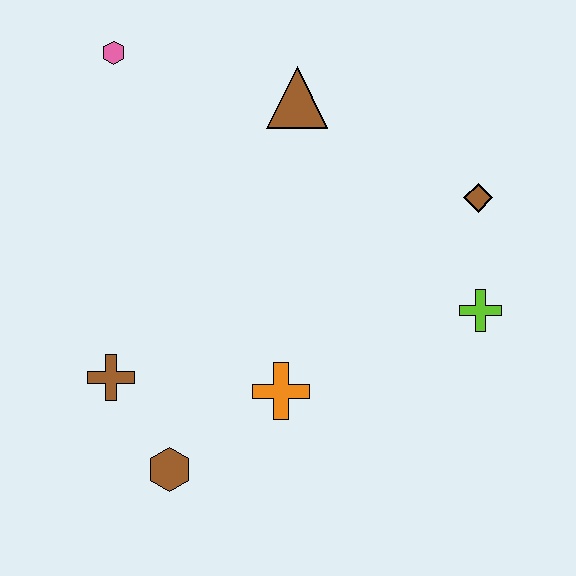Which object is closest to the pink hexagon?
The brown triangle is closest to the pink hexagon.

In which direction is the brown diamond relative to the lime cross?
The brown diamond is above the lime cross.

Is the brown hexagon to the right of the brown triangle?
No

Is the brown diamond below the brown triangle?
Yes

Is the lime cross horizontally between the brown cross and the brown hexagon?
No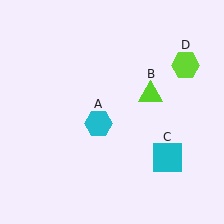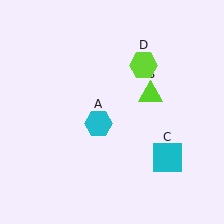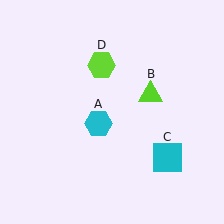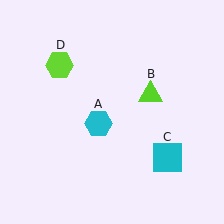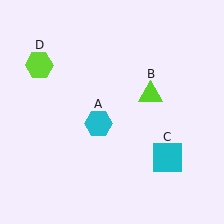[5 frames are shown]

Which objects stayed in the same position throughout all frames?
Cyan hexagon (object A) and lime triangle (object B) and cyan square (object C) remained stationary.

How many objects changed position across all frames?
1 object changed position: lime hexagon (object D).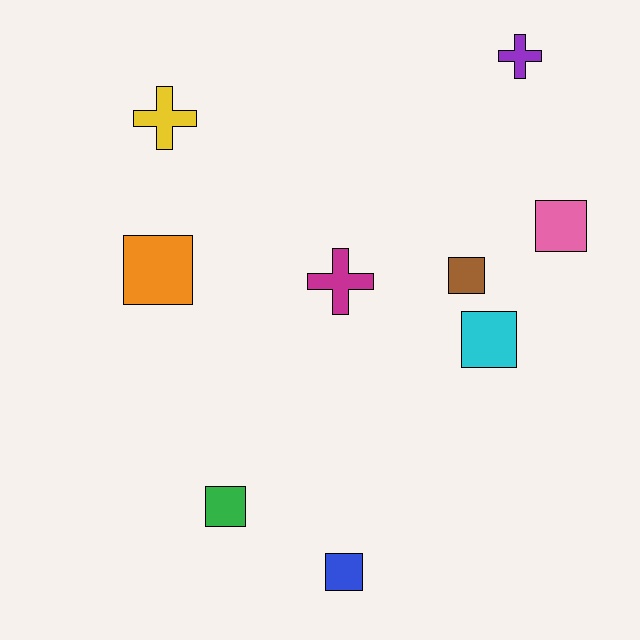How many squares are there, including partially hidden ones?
There are 6 squares.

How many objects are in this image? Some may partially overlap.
There are 9 objects.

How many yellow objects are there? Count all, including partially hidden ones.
There is 1 yellow object.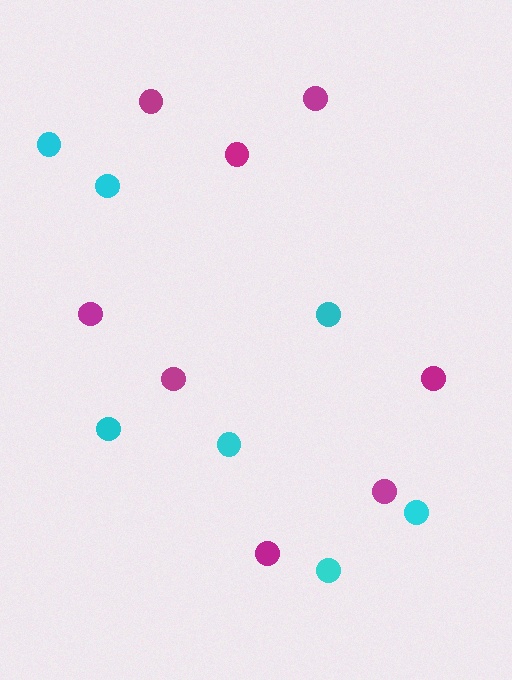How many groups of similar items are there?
There are 2 groups: one group of cyan circles (7) and one group of magenta circles (8).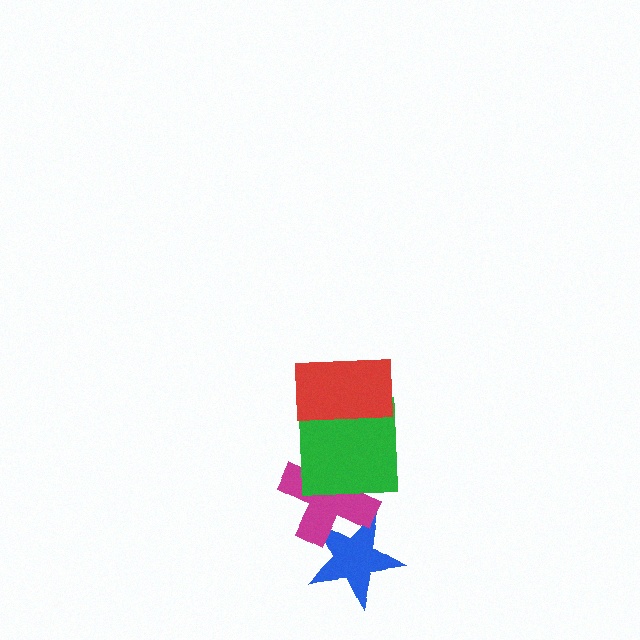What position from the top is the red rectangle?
The red rectangle is 1st from the top.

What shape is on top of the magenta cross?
The green square is on top of the magenta cross.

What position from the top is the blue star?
The blue star is 4th from the top.